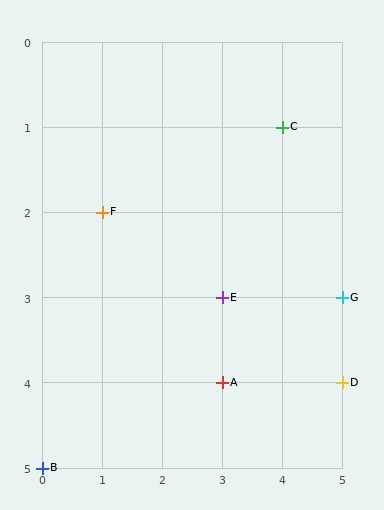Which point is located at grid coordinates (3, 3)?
Point E is at (3, 3).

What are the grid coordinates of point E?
Point E is at grid coordinates (3, 3).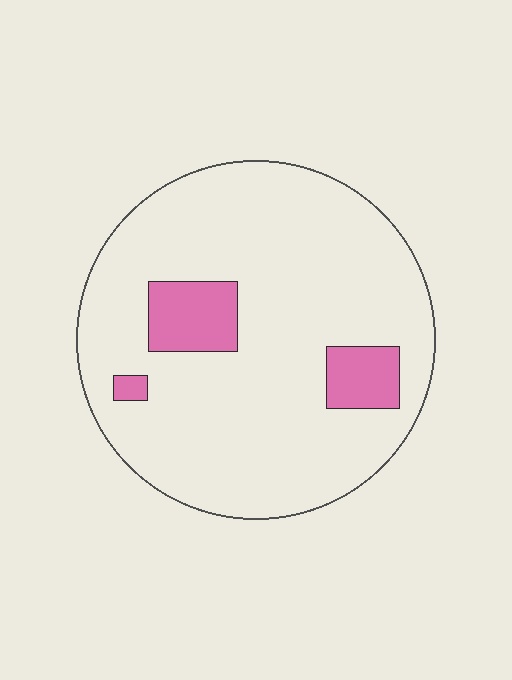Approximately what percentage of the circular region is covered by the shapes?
Approximately 10%.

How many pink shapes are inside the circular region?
3.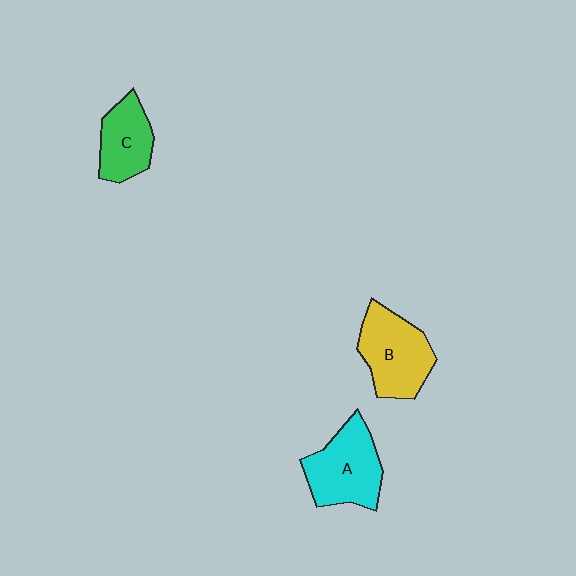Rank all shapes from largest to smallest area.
From largest to smallest: B (yellow), A (cyan), C (green).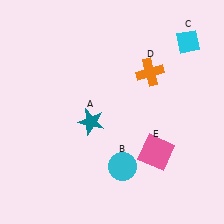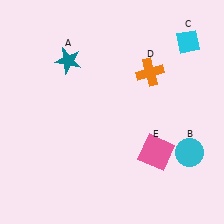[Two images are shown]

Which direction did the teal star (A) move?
The teal star (A) moved up.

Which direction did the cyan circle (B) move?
The cyan circle (B) moved right.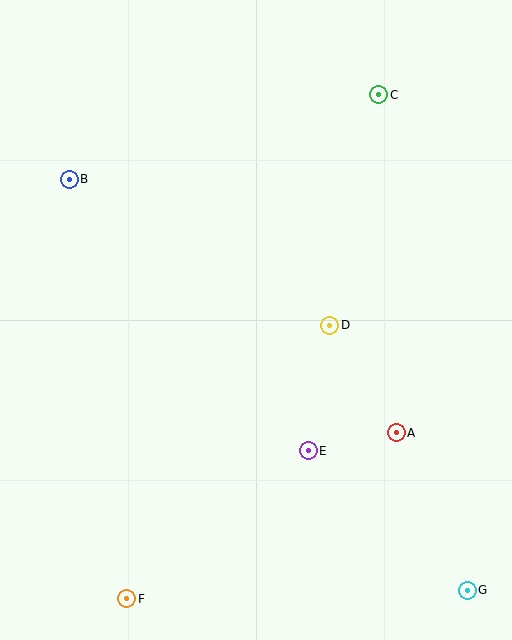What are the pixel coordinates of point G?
Point G is at (467, 590).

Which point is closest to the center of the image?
Point D at (330, 325) is closest to the center.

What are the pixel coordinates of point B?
Point B is at (69, 179).